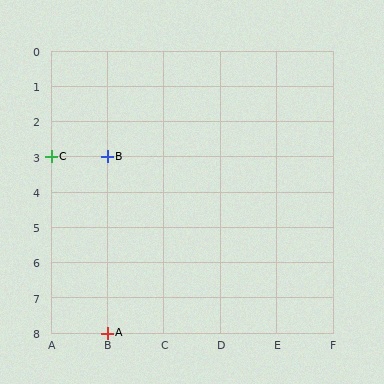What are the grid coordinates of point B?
Point B is at grid coordinates (B, 3).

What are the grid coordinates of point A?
Point A is at grid coordinates (B, 8).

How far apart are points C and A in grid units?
Points C and A are 1 column and 5 rows apart (about 5.1 grid units diagonally).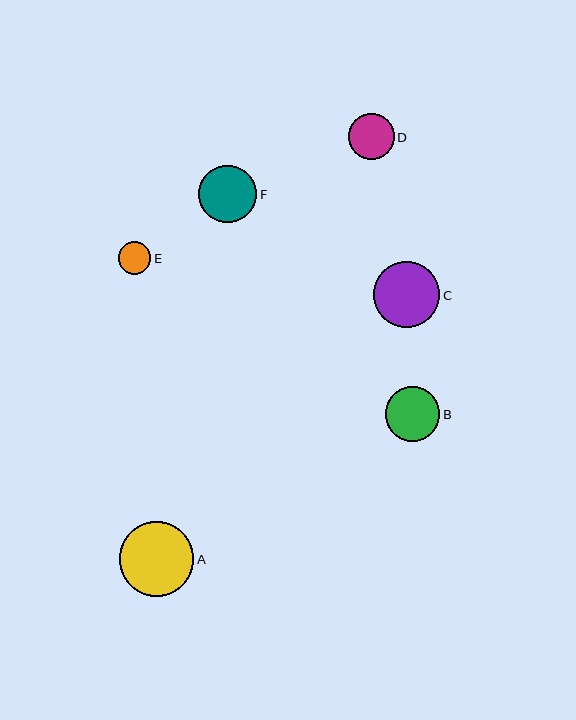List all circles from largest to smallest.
From largest to smallest: A, C, F, B, D, E.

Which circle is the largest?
Circle A is the largest with a size of approximately 75 pixels.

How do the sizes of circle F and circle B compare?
Circle F and circle B are approximately the same size.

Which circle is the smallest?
Circle E is the smallest with a size of approximately 33 pixels.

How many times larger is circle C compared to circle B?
Circle C is approximately 1.2 times the size of circle B.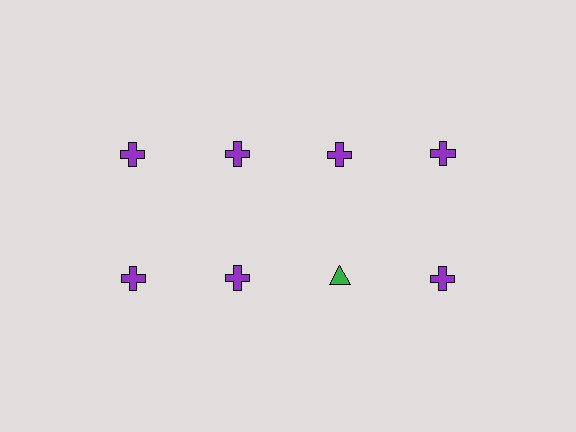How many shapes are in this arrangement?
There are 8 shapes arranged in a grid pattern.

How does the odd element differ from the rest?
It differs in both color (green instead of purple) and shape (triangle instead of cross).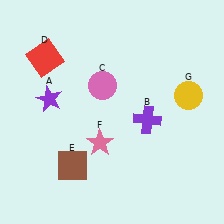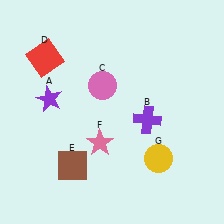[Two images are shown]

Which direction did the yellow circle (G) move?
The yellow circle (G) moved down.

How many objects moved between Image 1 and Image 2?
1 object moved between the two images.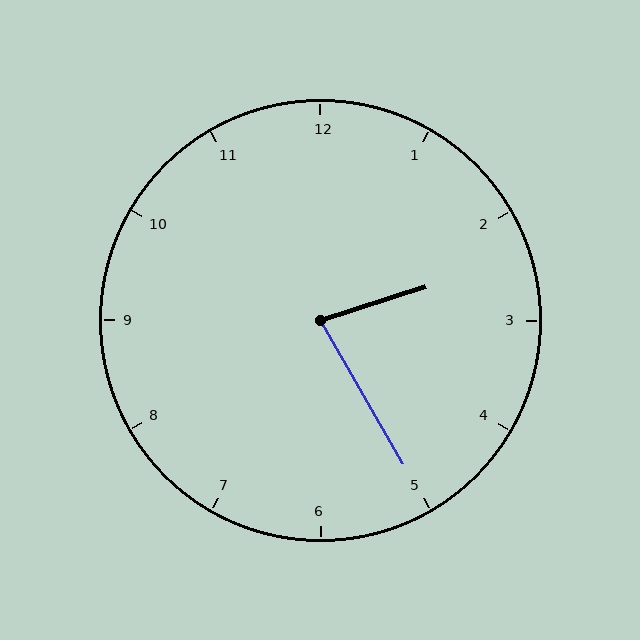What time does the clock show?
2:25.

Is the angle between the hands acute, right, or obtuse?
It is acute.